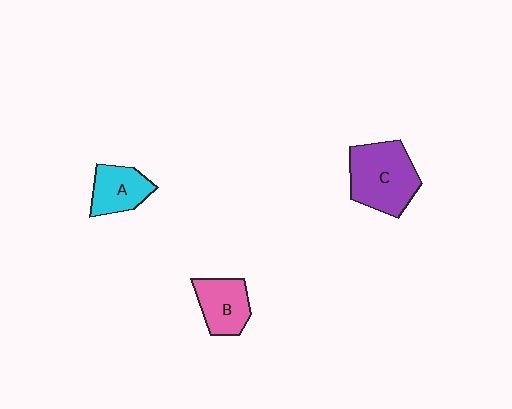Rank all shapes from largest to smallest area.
From largest to smallest: C (purple), B (pink), A (cyan).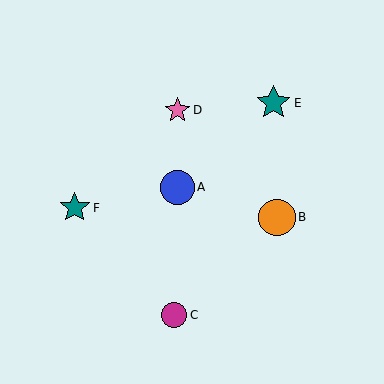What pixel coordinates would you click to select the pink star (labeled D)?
Click at (177, 110) to select the pink star D.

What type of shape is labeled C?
Shape C is a magenta circle.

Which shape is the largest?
The orange circle (labeled B) is the largest.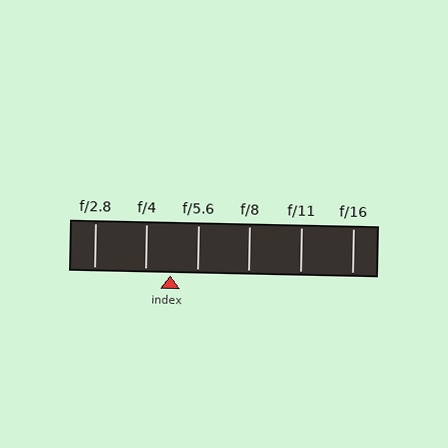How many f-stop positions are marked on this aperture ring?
There are 6 f-stop positions marked.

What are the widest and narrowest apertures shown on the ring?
The widest aperture shown is f/2.8 and the narrowest is f/16.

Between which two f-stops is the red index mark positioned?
The index mark is between f/4 and f/5.6.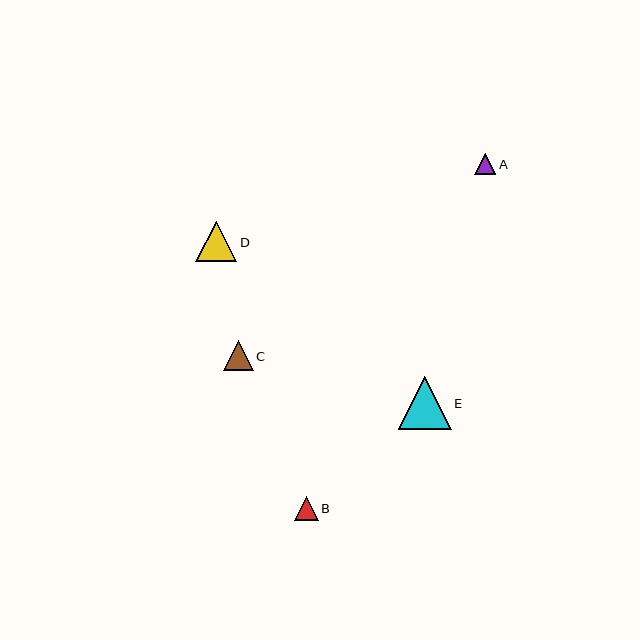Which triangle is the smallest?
Triangle A is the smallest with a size of approximately 21 pixels.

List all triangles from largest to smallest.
From largest to smallest: E, D, C, B, A.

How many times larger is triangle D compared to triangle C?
Triangle D is approximately 1.4 times the size of triangle C.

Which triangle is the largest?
Triangle E is the largest with a size of approximately 53 pixels.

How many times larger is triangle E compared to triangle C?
Triangle E is approximately 1.8 times the size of triangle C.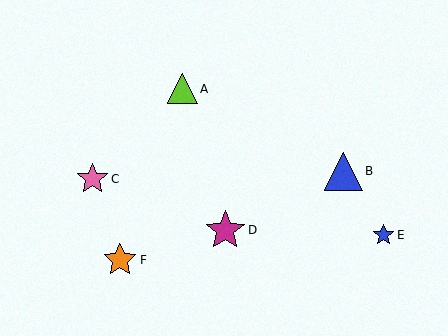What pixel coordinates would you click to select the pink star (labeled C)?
Click at (92, 179) to select the pink star C.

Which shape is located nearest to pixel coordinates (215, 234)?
The magenta star (labeled D) at (225, 230) is nearest to that location.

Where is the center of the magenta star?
The center of the magenta star is at (225, 230).